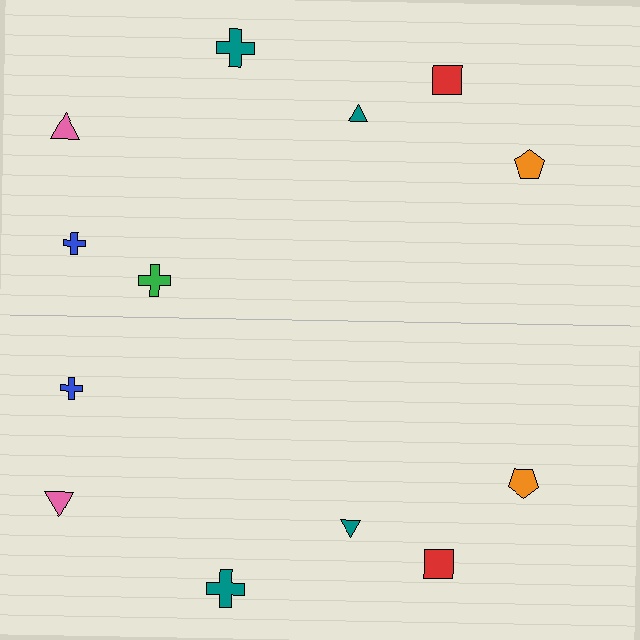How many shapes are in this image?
There are 13 shapes in this image.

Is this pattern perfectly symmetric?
No, the pattern is not perfectly symmetric. A green cross is missing from the bottom side.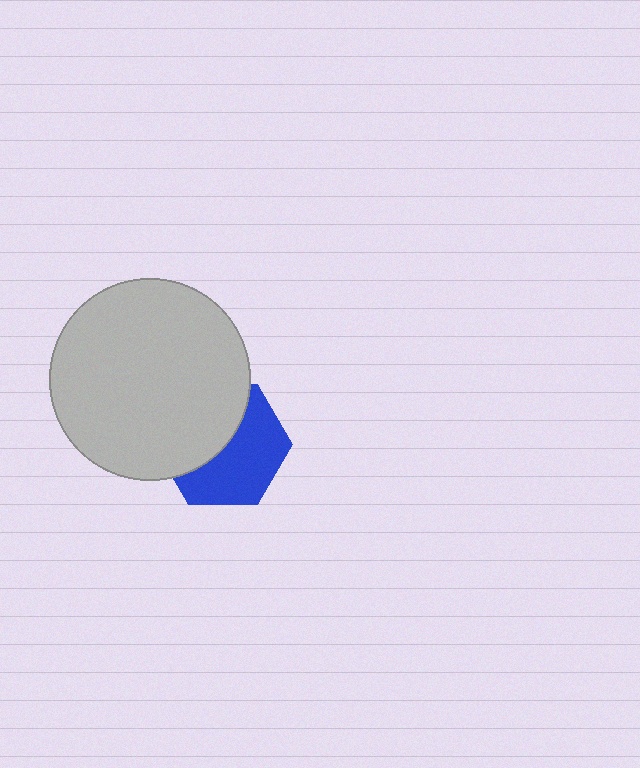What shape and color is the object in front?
The object in front is a light gray circle.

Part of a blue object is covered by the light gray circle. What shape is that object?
It is a hexagon.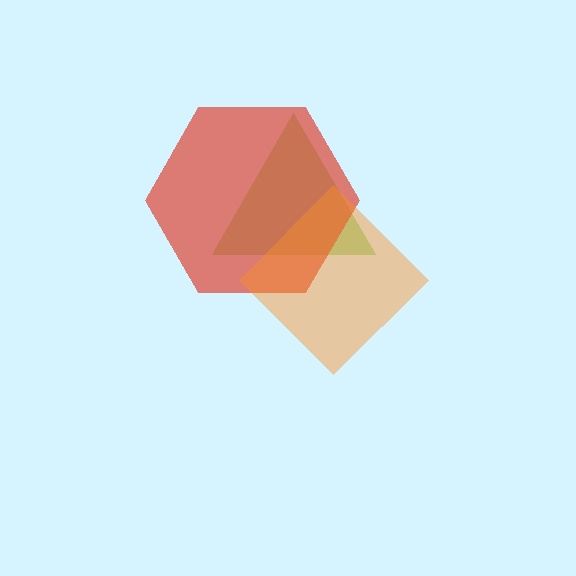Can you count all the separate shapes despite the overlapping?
Yes, there are 3 separate shapes.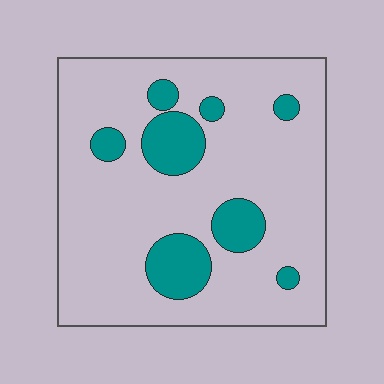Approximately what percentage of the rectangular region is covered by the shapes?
Approximately 15%.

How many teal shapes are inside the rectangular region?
8.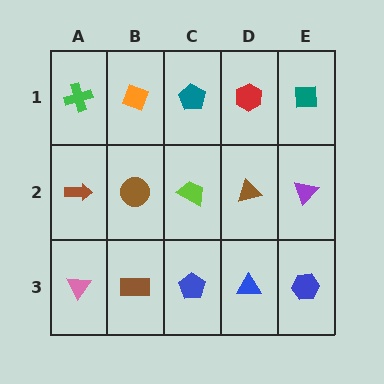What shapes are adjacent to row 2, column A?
A green cross (row 1, column A), a pink triangle (row 3, column A), a brown circle (row 2, column B).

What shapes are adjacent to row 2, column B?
An orange diamond (row 1, column B), a brown rectangle (row 3, column B), a brown arrow (row 2, column A), a lime trapezoid (row 2, column C).